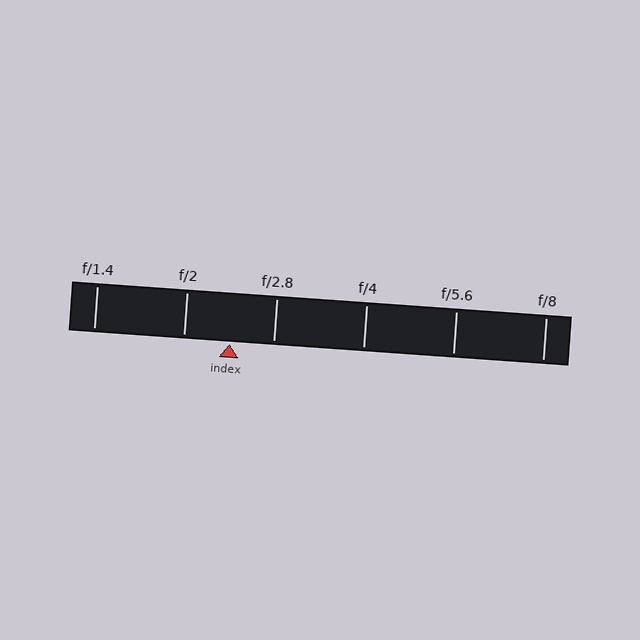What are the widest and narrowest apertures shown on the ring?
The widest aperture shown is f/1.4 and the narrowest is f/8.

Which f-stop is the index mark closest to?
The index mark is closest to f/2.8.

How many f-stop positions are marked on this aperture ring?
There are 6 f-stop positions marked.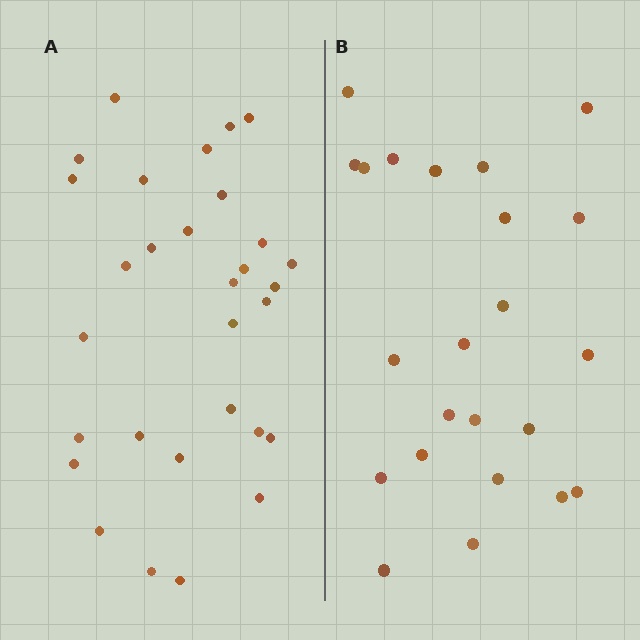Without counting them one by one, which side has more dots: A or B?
Region A (the left region) has more dots.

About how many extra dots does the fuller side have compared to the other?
Region A has roughly 8 or so more dots than region B.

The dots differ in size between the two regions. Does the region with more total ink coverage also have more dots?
No. Region B has more total ink coverage because its dots are larger, but region A actually contains more individual dots. Total area can be misleading — the number of items is what matters here.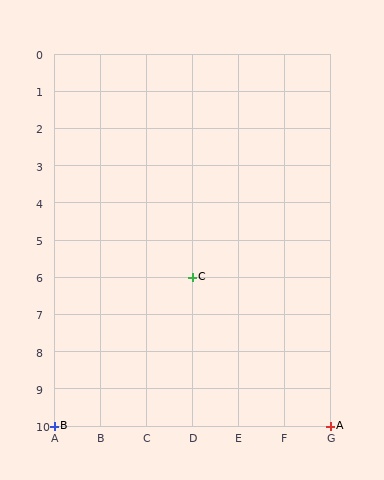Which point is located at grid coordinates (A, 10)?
Point B is at (A, 10).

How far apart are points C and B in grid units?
Points C and B are 3 columns and 4 rows apart (about 5.0 grid units diagonally).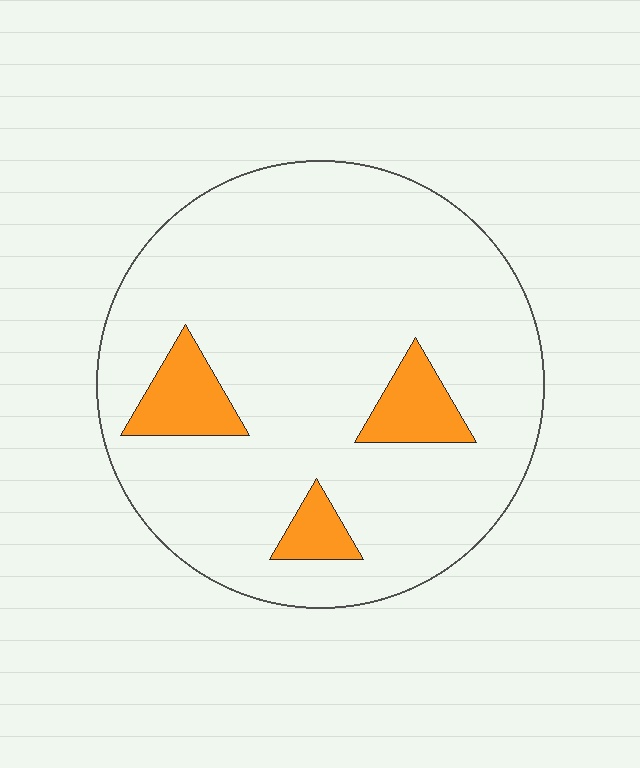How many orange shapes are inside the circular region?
3.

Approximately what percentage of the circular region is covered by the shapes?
Approximately 10%.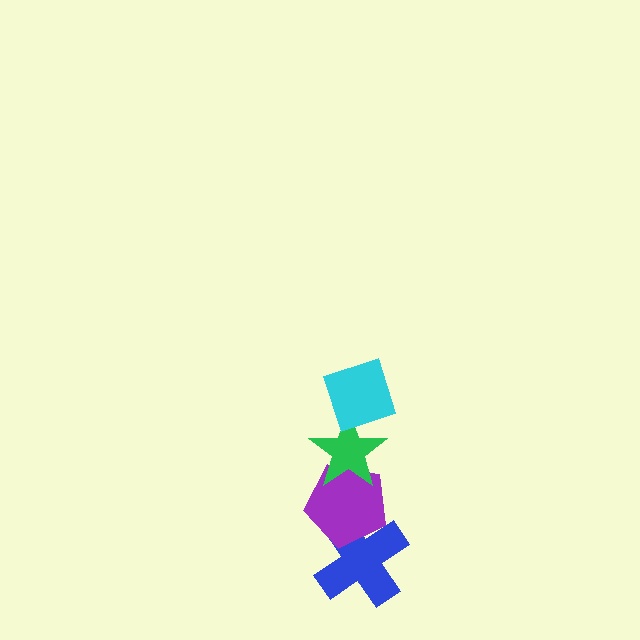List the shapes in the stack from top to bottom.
From top to bottom: the cyan diamond, the green star, the purple pentagon, the blue cross.